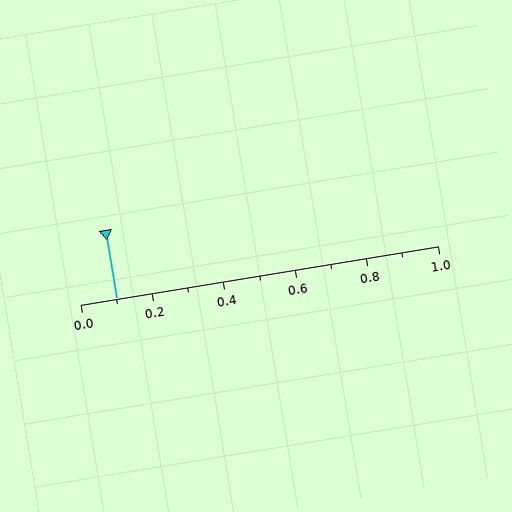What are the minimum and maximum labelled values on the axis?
The axis runs from 0.0 to 1.0.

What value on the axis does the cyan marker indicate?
The marker indicates approximately 0.1.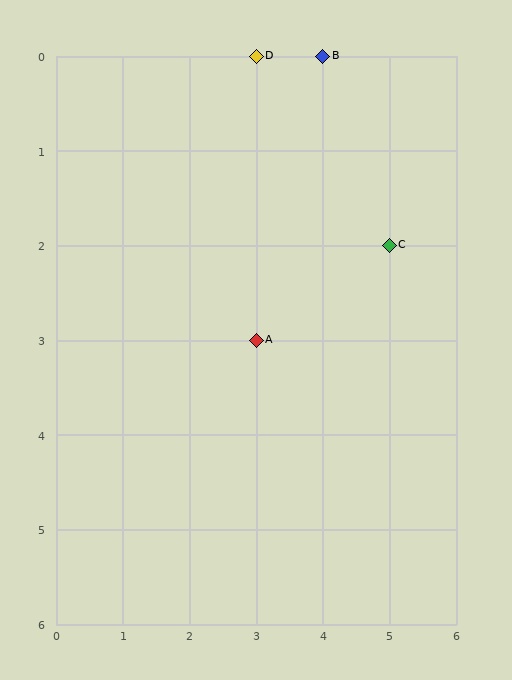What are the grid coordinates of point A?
Point A is at grid coordinates (3, 3).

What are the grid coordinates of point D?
Point D is at grid coordinates (3, 0).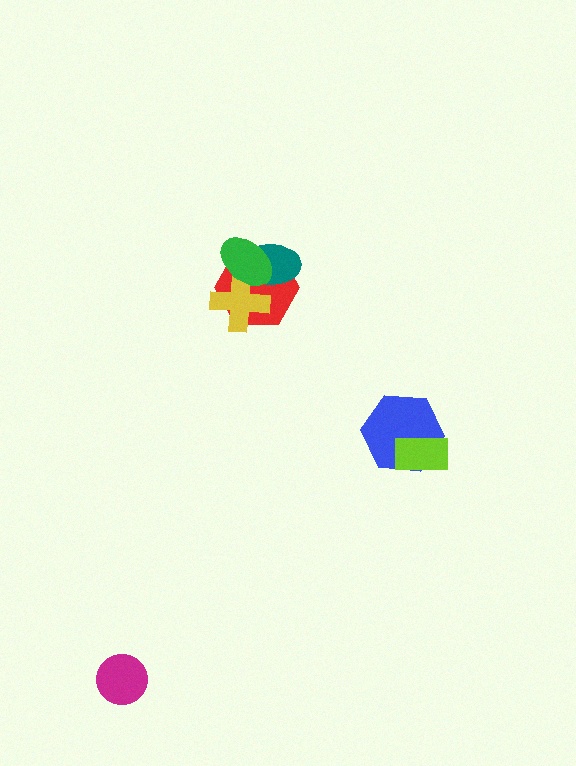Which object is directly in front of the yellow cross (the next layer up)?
The teal ellipse is directly in front of the yellow cross.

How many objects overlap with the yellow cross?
3 objects overlap with the yellow cross.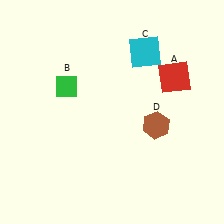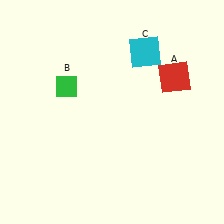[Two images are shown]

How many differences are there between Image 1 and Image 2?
There is 1 difference between the two images.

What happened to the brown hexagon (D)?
The brown hexagon (D) was removed in Image 2. It was in the bottom-right area of Image 1.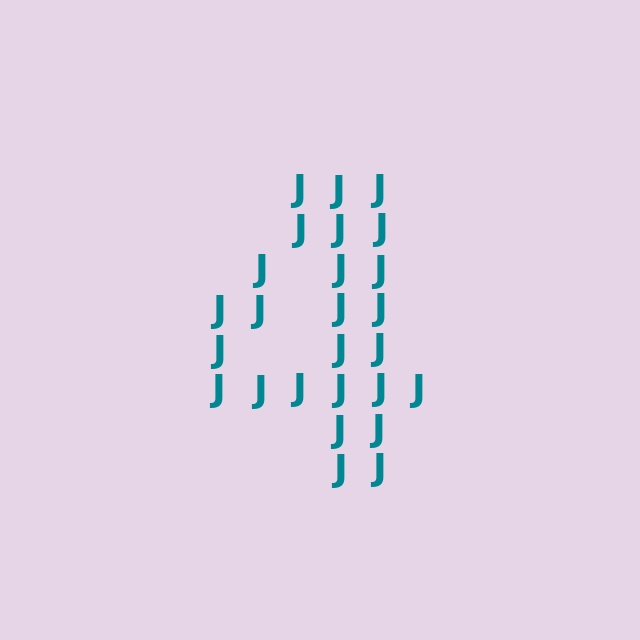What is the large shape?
The large shape is the digit 4.